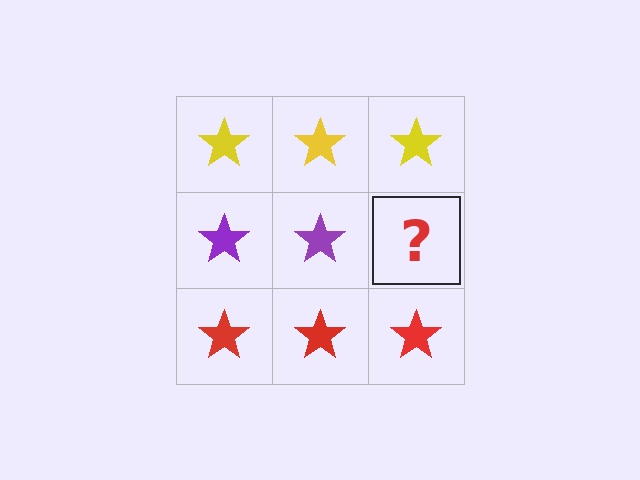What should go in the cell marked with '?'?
The missing cell should contain a purple star.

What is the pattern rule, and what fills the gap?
The rule is that each row has a consistent color. The gap should be filled with a purple star.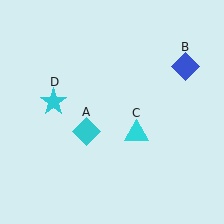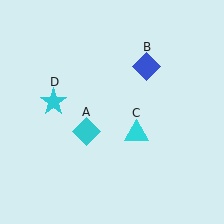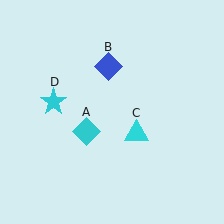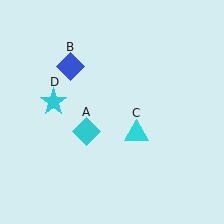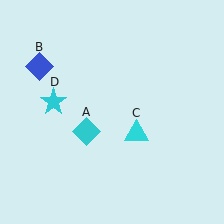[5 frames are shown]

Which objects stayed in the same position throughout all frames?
Cyan diamond (object A) and cyan triangle (object C) and cyan star (object D) remained stationary.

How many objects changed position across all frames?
1 object changed position: blue diamond (object B).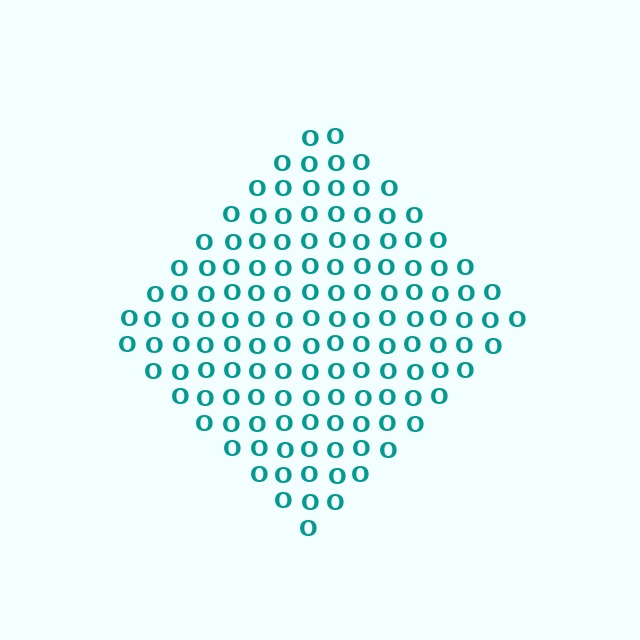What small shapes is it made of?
It is made of small letter O's.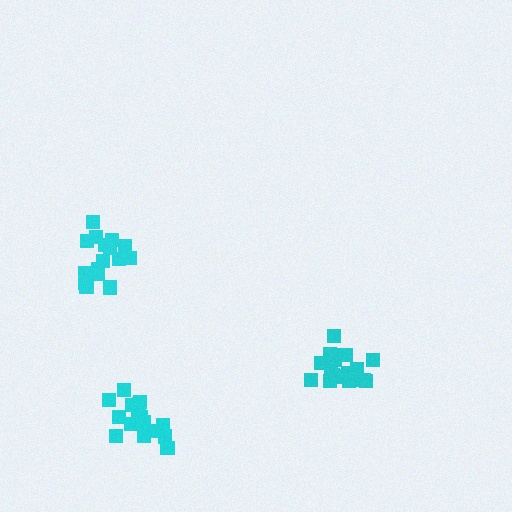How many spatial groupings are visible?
There are 3 spatial groupings.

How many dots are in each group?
Group 1: 17 dots, Group 2: 16 dots, Group 3: 16 dots (49 total).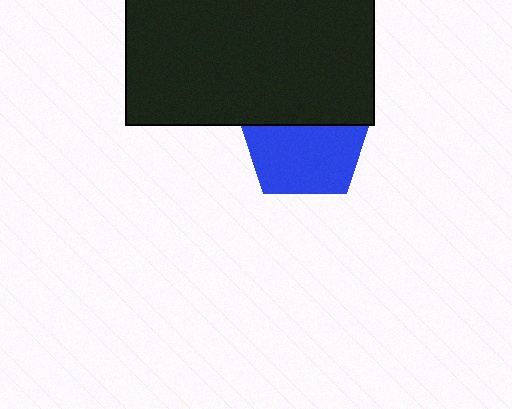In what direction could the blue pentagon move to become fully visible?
The blue pentagon could move down. That would shift it out from behind the black rectangle entirely.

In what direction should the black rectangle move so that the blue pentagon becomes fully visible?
The black rectangle should move up. That is the shortest direction to clear the overlap and leave the blue pentagon fully visible.